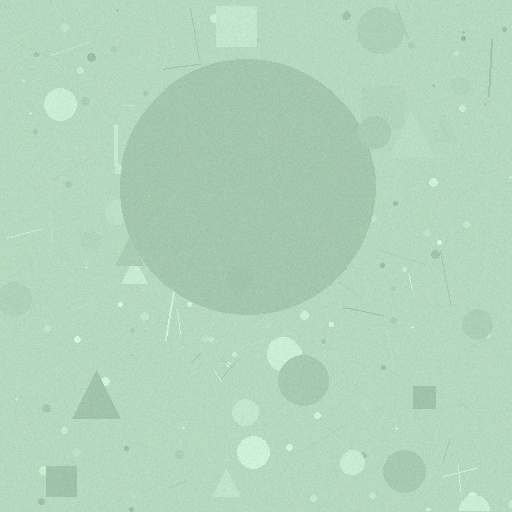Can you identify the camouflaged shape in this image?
The camouflaged shape is a circle.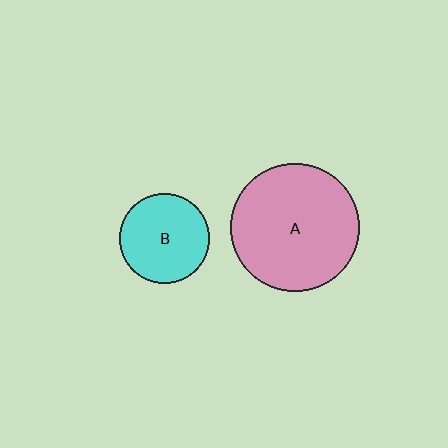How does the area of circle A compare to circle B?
Approximately 2.1 times.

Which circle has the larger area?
Circle A (pink).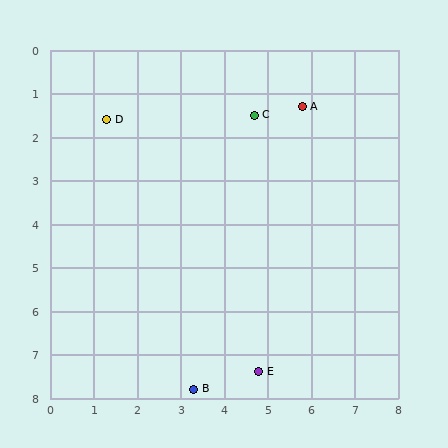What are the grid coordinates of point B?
Point B is at approximately (3.3, 7.8).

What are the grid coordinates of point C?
Point C is at approximately (4.7, 1.5).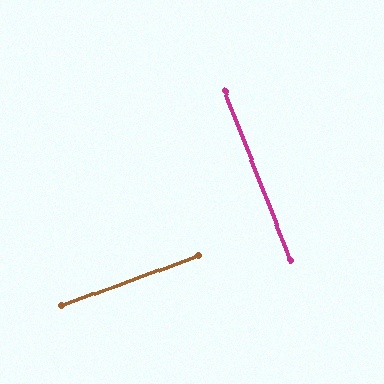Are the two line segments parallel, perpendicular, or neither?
Perpendicular — they meet at approximately 89°.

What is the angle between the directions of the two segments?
Approximately 89 degrees.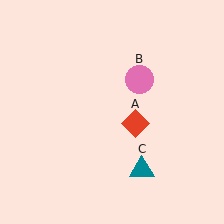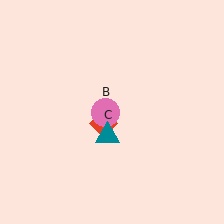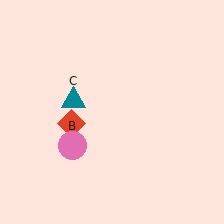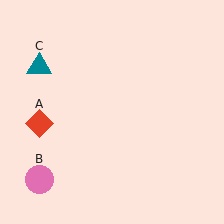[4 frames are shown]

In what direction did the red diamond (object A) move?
The red diamond (object A) moved left.